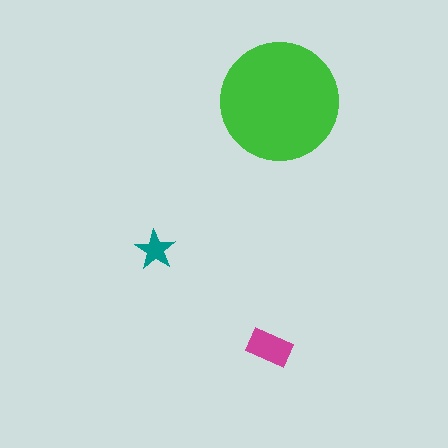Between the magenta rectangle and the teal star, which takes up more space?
The magenta rectangle.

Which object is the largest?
The green circle.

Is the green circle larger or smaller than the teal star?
Larger.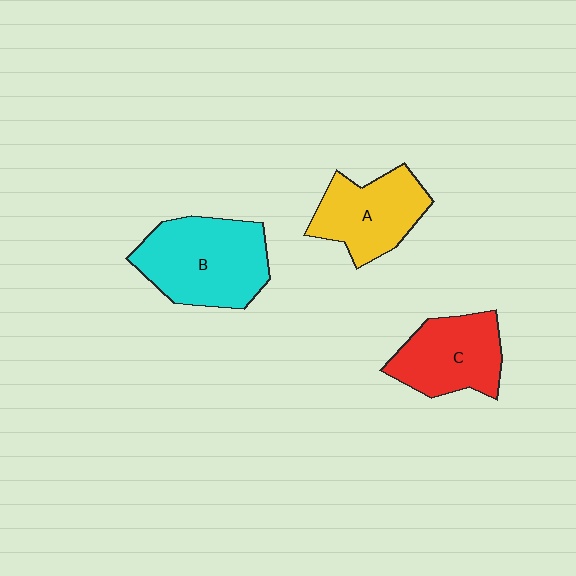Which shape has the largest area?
Shape B (cyan).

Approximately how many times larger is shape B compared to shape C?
Approximately 1.3 times.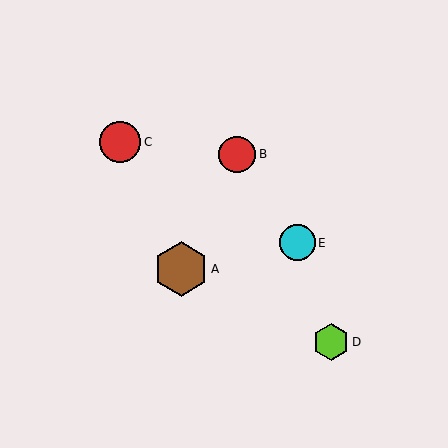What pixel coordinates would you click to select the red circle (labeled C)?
Click at (120, 142) to select the red circle C.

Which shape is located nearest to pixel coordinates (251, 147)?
The red circle (labeled B) at (237, 154) is nearest to that location.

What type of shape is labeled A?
Shape A is a brown hexagon.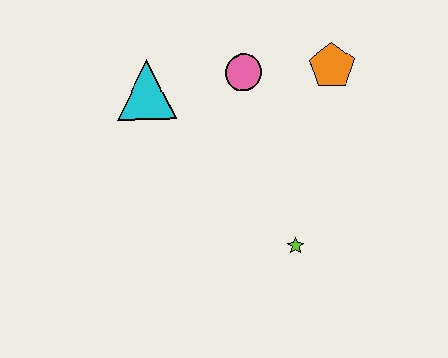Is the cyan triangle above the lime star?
Yes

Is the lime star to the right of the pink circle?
Yes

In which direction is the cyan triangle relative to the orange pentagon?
The cyan triangle is to the left of the orange pentagon.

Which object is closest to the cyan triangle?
The pink circle is closest to the cyan triangle.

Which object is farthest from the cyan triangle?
The lime star is farthest from the cyan triangle.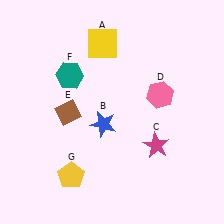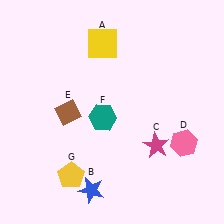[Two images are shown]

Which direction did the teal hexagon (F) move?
The teal hexagon (F) moved down.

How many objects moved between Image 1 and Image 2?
3 objects moved between the two images.